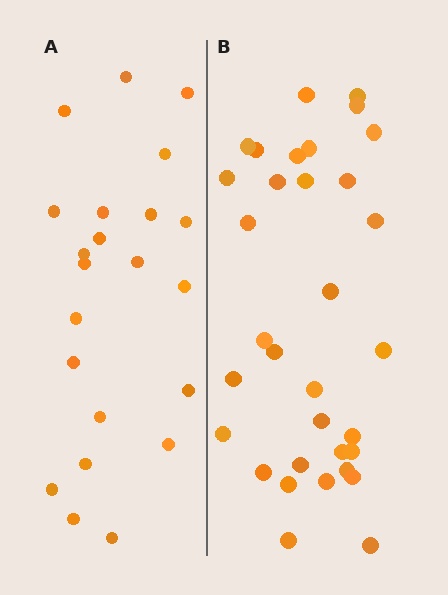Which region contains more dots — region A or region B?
Region B (the right region) has more dots.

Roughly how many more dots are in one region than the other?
Region B has roughly 12 or so more dots than region A.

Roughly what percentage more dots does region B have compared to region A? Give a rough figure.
About 50% more.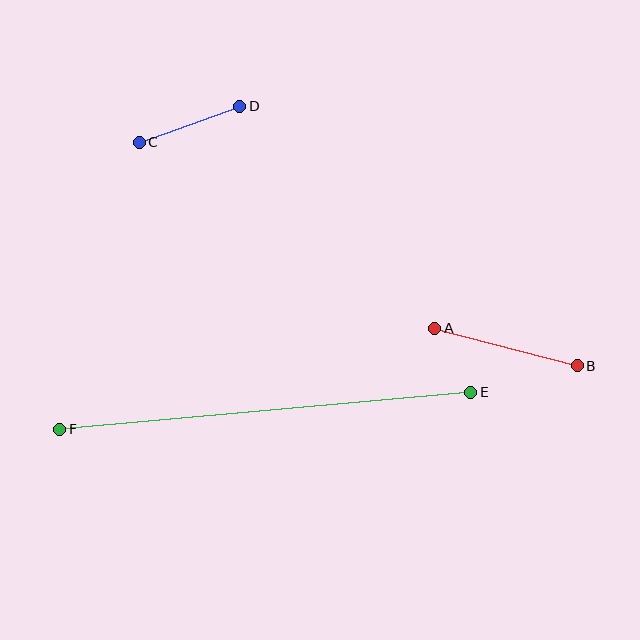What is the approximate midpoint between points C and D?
The midpoint is at approximately (189, 124) pixels.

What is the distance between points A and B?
The distance is approximately 147 pixels.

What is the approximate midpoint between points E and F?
The midpoint is at approximately (265, 411) pixels.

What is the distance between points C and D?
The distance is approximately 107 pixels.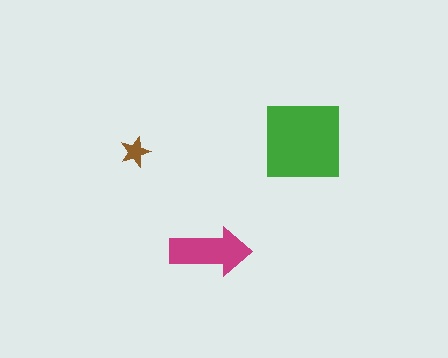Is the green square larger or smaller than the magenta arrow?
Larger.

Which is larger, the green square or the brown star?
The green square.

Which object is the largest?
The green square.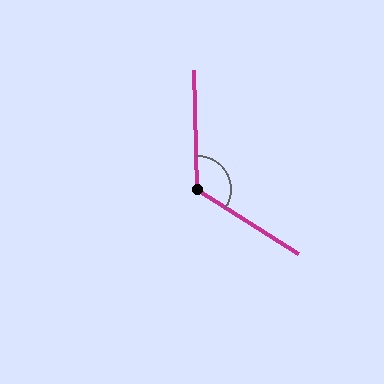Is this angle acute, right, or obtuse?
It is obtuse.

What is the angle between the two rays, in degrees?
Approximately 124 degrees.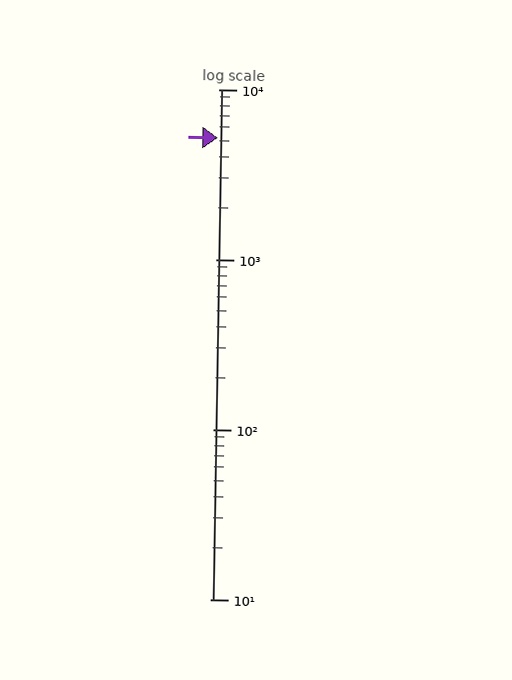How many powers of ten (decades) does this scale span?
The scale spans 3 decades, from 10 to 10000.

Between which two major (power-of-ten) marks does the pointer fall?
The pointer is between 1000 and 10000.